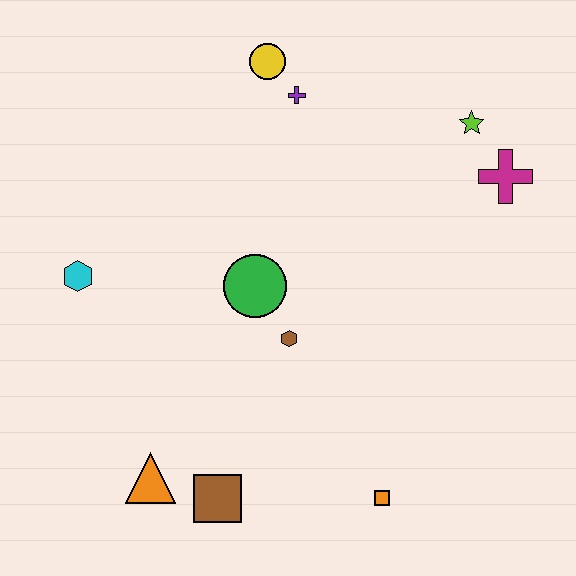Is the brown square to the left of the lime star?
Yes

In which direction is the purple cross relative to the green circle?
The purple cross is above the green circle.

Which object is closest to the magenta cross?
The lime star is closest to the magenta cross.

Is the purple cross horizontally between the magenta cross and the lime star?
No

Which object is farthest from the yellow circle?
The orange square is farthest from the yellow circle.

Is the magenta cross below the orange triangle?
No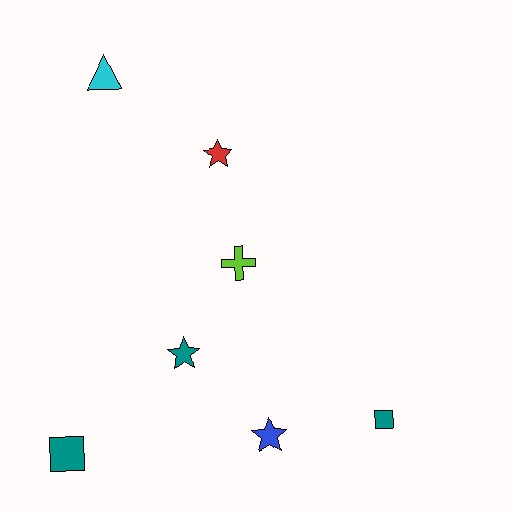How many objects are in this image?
There are 7 objects.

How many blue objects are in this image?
There is 1 blue object.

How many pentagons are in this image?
There are no pentagons.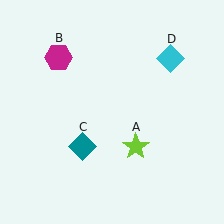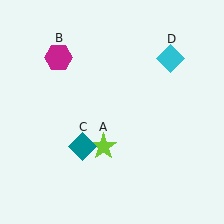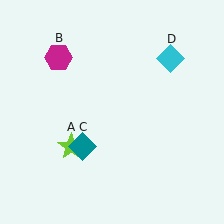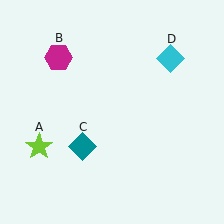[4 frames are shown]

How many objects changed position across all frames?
1 object changed position: lime star (object A).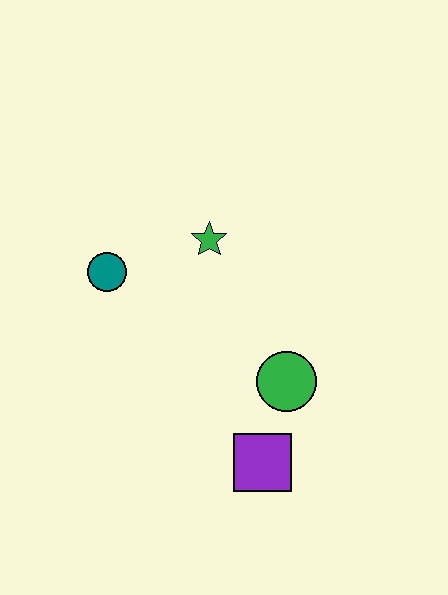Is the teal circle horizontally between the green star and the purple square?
No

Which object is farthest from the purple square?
The teal circle is farthest from the purple square.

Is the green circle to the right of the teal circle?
Yes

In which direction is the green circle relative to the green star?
The green circle is below the green star.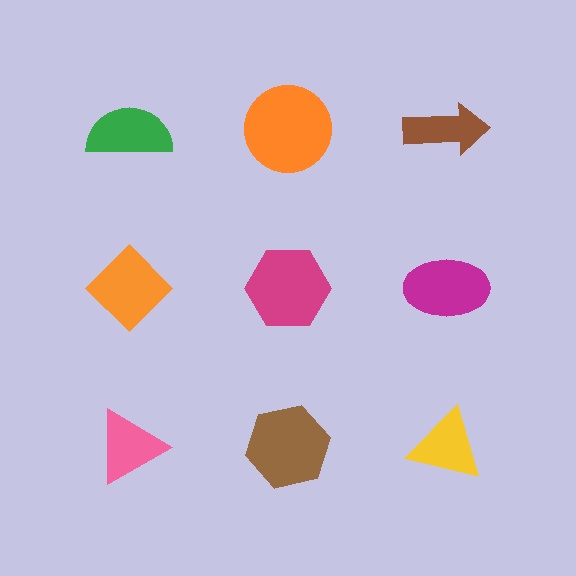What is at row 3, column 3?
A yellow triangle.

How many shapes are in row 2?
3 shapes.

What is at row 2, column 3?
A magenta ellipse.